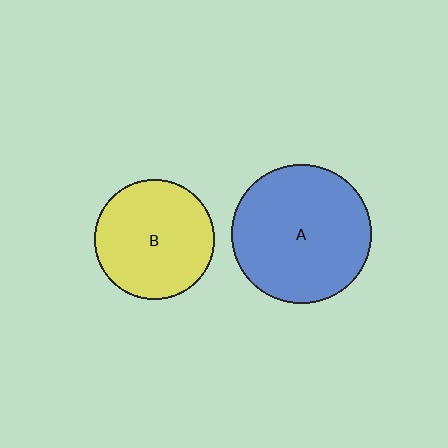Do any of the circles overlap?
No, none of the circles overlap.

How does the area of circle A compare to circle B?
Approximately 1.4 times.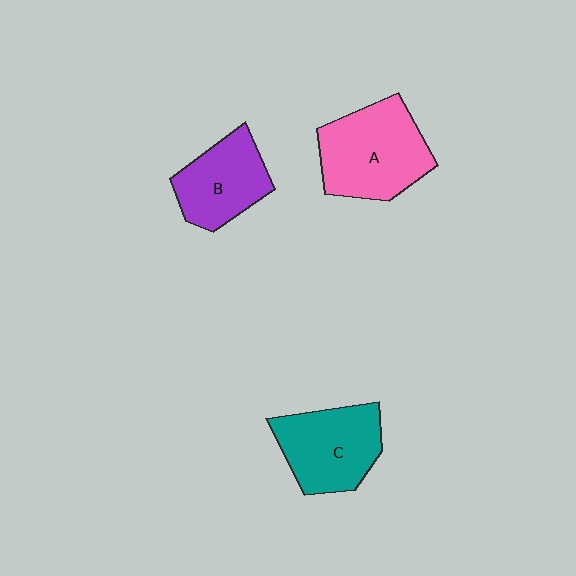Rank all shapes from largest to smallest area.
From largest to smallest: A (pink), C (teal), B (purple).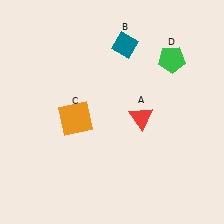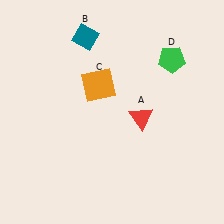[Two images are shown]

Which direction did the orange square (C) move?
The orange square (C) moved up.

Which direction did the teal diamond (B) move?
The teal diamond (B) moved left.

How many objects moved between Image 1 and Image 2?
2 objects moved between the two images.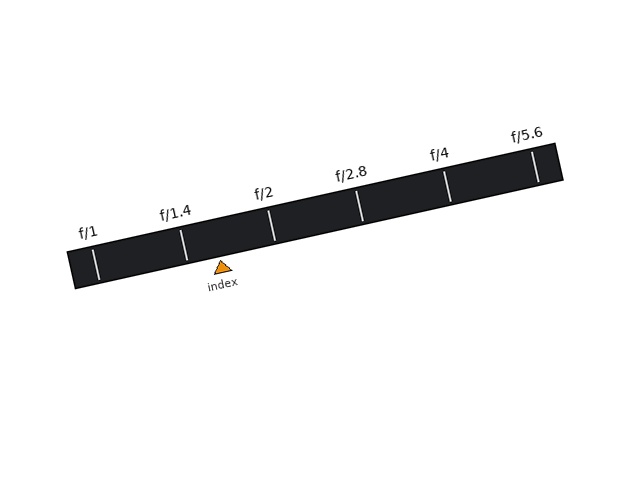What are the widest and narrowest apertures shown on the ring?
The widest aperture shown is f/1 and the narrowest is f/5.6.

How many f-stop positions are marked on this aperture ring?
There are 6 f-stop positions marked.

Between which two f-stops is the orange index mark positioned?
The index mark is between f/1.4 and f/2.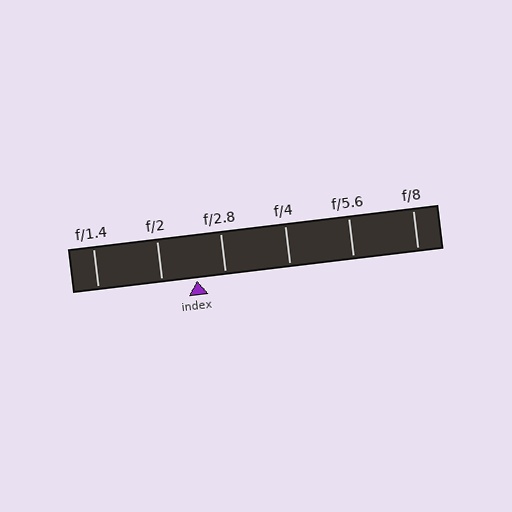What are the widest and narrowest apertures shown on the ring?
The widest aperture shown is f/1.4 and the narrowest is f/8.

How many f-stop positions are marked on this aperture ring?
There are 6 f-stop positions marked.